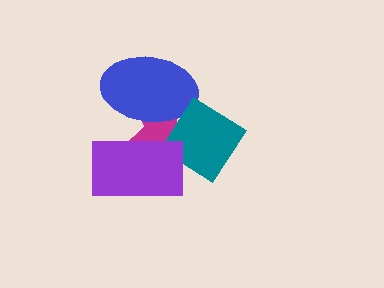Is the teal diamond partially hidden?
Yes, it is partially covered by another shape.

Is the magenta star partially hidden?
Yes, it is partially covered by another shape.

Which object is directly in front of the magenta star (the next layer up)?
The blue ellipse is directly in front of the magenta star.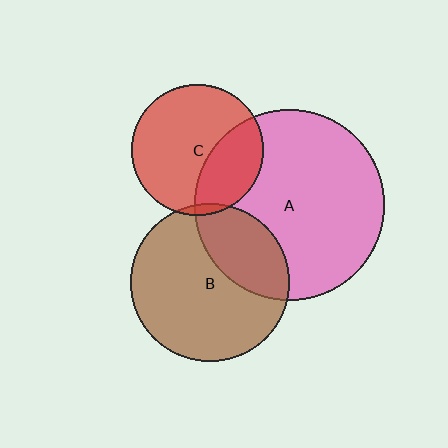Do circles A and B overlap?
Yes.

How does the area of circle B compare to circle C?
Approximately 1.5 times.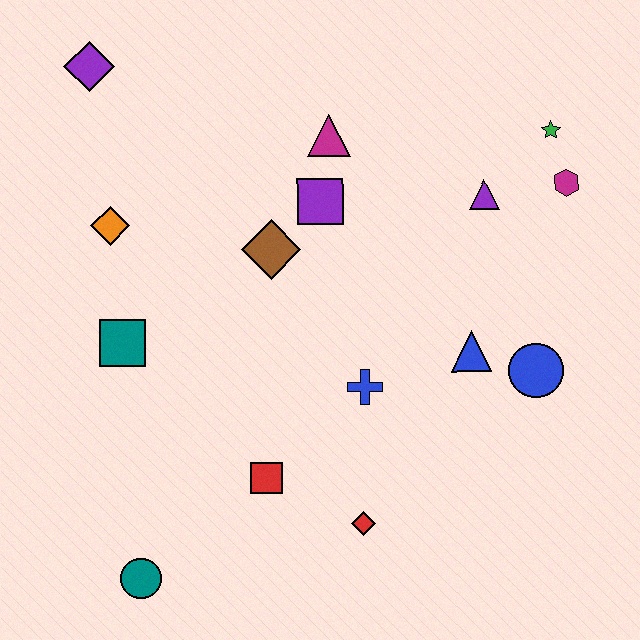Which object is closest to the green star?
The magenta hexagon is closest to the green star.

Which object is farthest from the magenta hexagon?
The teal circle is farthest from the magenta hexagon.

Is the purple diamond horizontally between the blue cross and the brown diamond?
No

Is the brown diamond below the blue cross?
No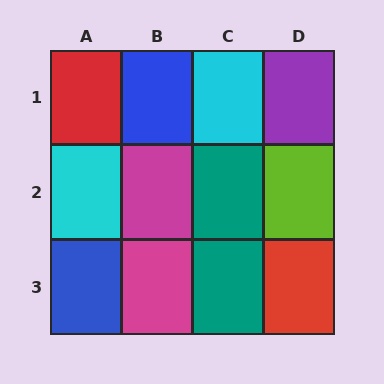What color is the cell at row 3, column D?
Red.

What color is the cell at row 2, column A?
Cyan.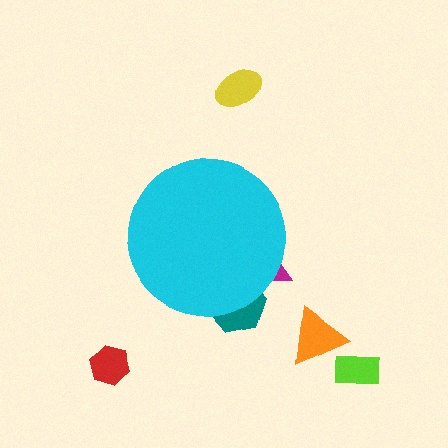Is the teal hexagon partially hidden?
Yes, the teal hexagon is partially hidden behind the cyan circle.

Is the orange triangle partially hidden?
No, the orange triangle is fully visible.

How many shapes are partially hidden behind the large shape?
2 shapes are partially hidden.